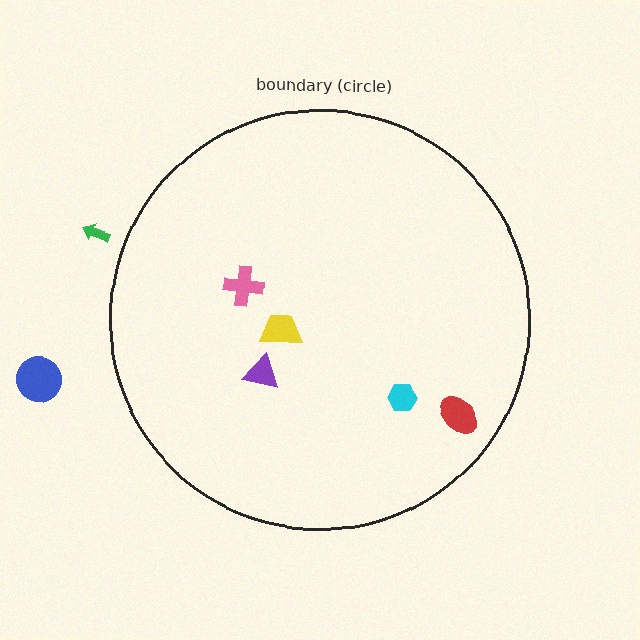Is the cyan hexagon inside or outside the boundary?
Inside.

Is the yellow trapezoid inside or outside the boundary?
Inside.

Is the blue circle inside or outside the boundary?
Outside.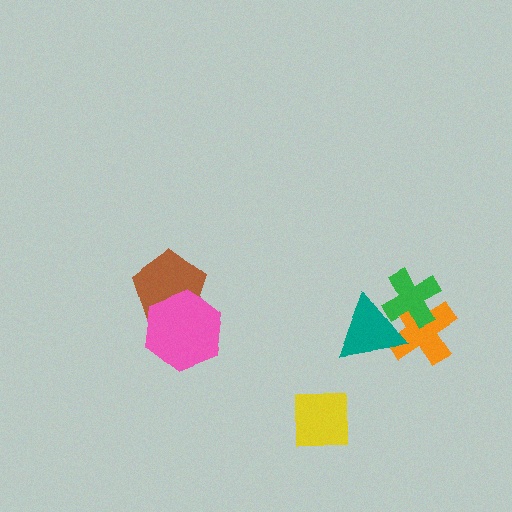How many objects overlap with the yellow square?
0 objects overlap with the yellow square.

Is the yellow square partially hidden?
No, no other shape covers it.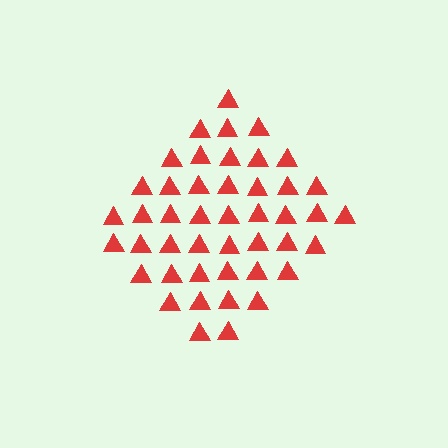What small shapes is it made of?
It is made of small triangles.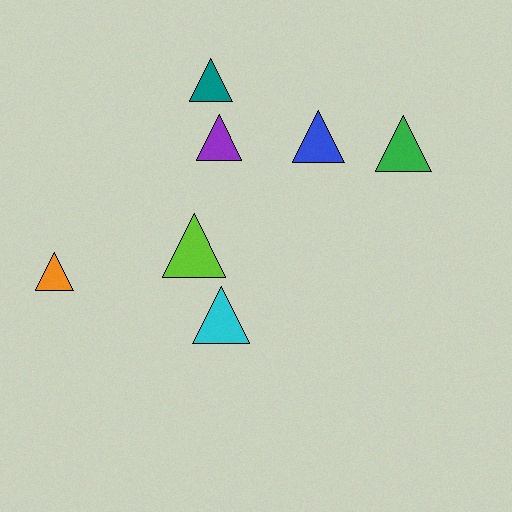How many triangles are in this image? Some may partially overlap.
There are 7 triangles.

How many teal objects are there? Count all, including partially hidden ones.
There is 1 teal object.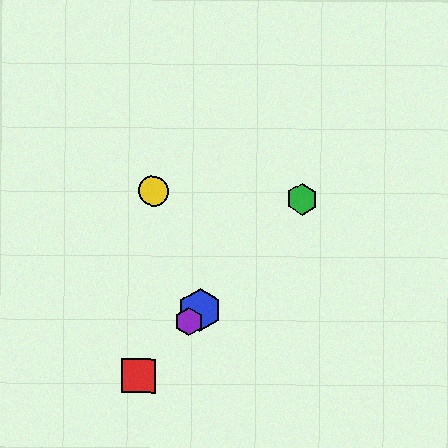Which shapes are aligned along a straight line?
The red square, the blue hexagon, the green hexagon, the purple hexagon are aligned along a straight line.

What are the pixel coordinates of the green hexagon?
The green hexagon is at (302, 199).